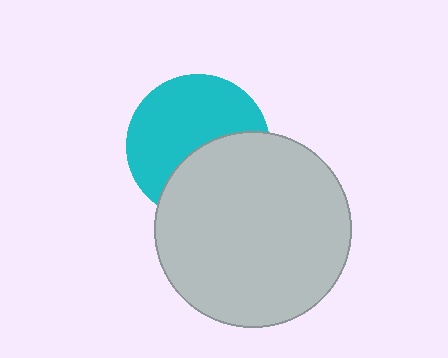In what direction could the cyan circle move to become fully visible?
The cyan circle could move up. That would shift it out from behind the light gray circle entirely.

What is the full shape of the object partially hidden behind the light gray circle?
The partially hidden object is a cyan circle.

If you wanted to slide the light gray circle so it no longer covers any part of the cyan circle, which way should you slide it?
Slide it down — that is the most direct way to separate the two shapes.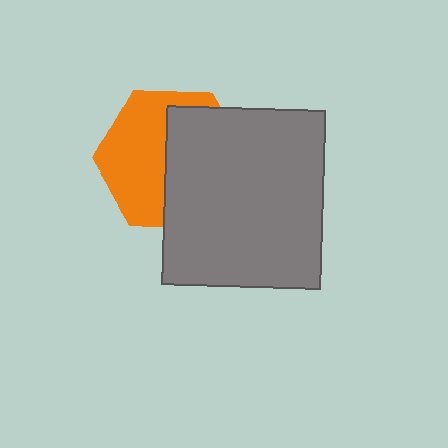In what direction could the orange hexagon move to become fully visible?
The orange hexagon could move left. That would shift it out from behind the gray rectangle entirely.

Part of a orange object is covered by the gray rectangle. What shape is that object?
It is a hexagon.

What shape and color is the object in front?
The object in front is a gray rectangle.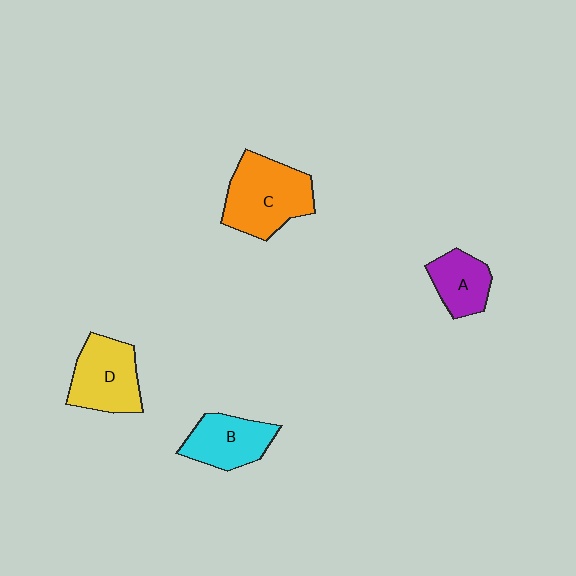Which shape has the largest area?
Shape C (orange).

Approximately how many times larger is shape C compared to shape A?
Approximately 1.8 times.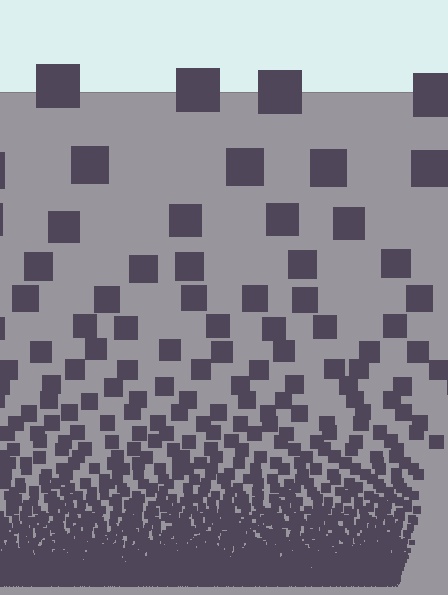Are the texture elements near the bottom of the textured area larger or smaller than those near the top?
Smaller. The gradient is inverted — elements near the bottom are smaller and denser.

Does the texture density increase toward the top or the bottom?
Density increases toward the bottom.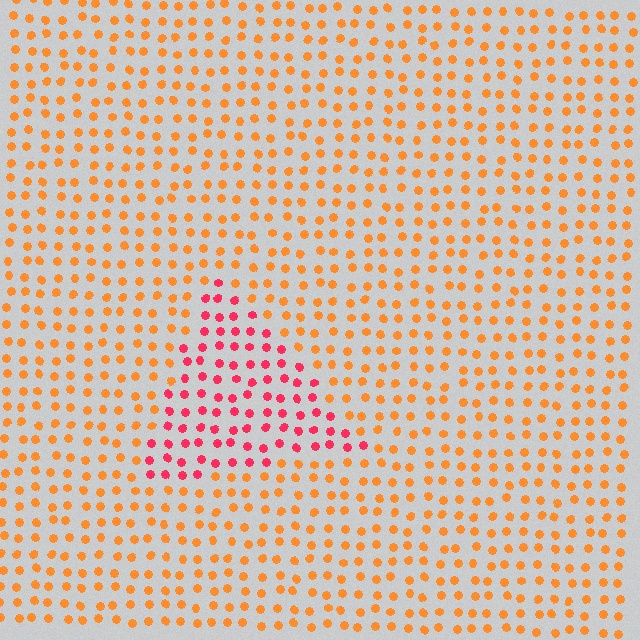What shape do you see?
I see a triangle.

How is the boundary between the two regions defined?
The boundary is defined purely by a slight shift in hue (about 42 degrees). Spacing, size, and orientation are identical on both sides.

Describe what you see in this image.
The image is filled with small orange elements in a uniform arrangement. A triangle-shaped region is visible where the elements are tinted to a slightly different hue, forming a subtle color boundary.